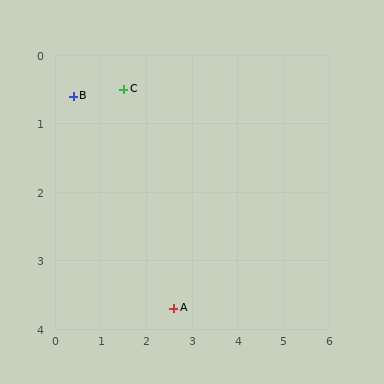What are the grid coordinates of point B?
Point B is at approximately (0.4, 0.6).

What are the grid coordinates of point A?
Point A is at approximately (2.6, 3.7).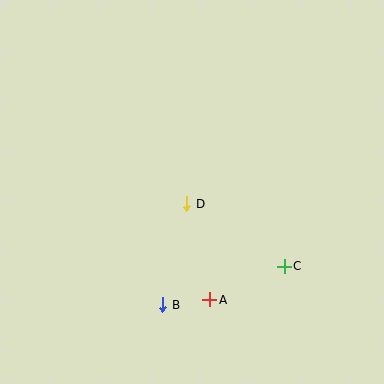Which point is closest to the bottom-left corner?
Point B is closest to the bottom-left corner.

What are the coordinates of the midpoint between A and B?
The midpoint between A and B is at (186, 302).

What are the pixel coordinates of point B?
Point B is at (163, 305).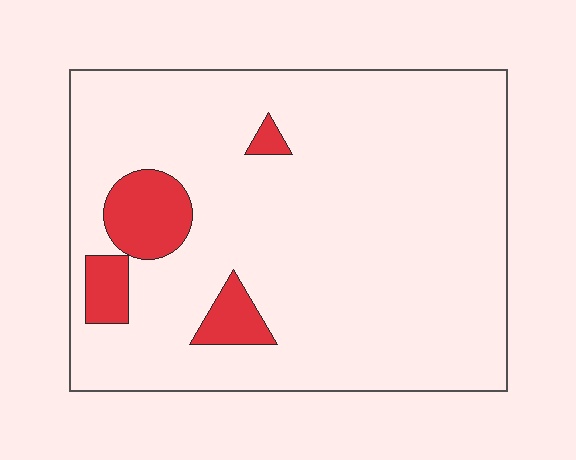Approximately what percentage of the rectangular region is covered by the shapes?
Approximately 10%.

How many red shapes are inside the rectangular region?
4.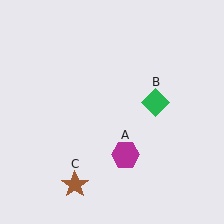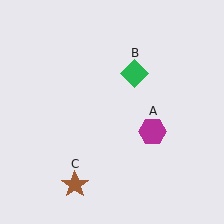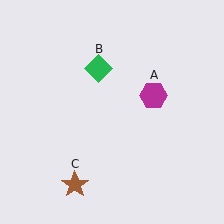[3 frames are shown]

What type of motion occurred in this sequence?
The magenta hexagon (object A), green diamond (object B) rotated counterclockwise around the center of the scene.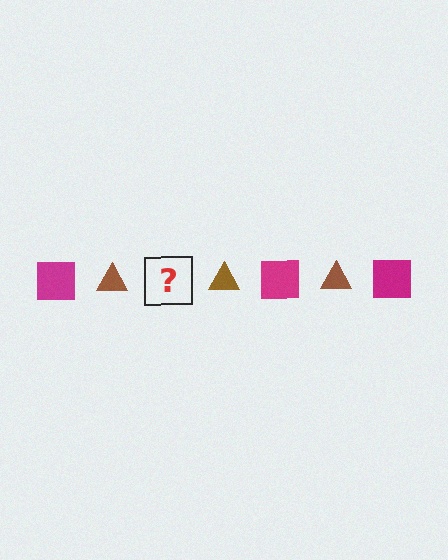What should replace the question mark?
The question mark should be replaced with a magenta square.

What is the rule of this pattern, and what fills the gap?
The rule is that the pattern alternates between magenta square and brown triangle. The gap should be filled with a magenta square.